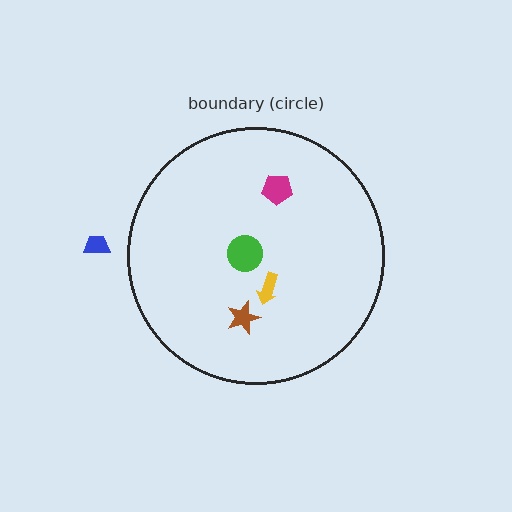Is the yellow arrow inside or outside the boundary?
Inside.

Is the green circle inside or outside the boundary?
Inside.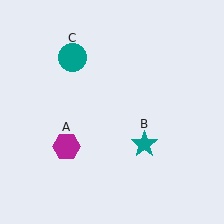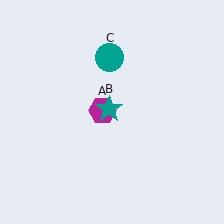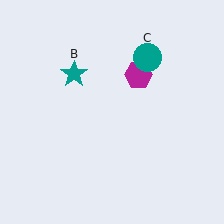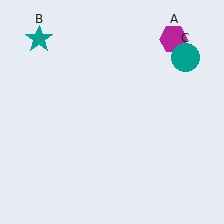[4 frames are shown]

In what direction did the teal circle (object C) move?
The teal circle (object C) moved right.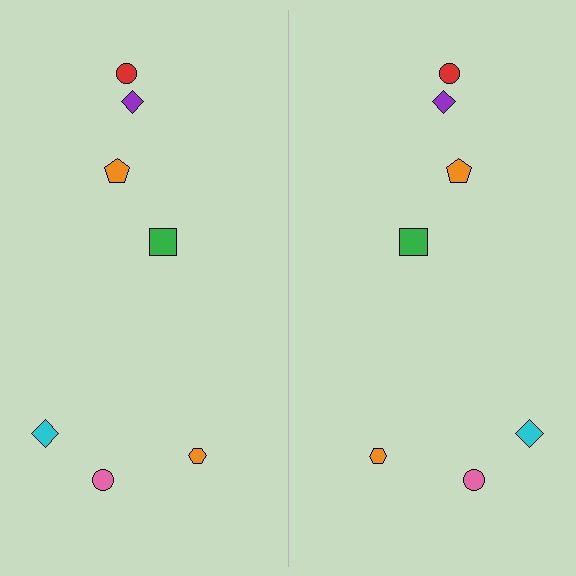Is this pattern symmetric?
Yes, this pattern has bilateral (reflection) symmetry.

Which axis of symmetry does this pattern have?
The pattern has a vertical axis of symmetry running through the center of the image.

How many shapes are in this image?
There are 14 shapes in this image.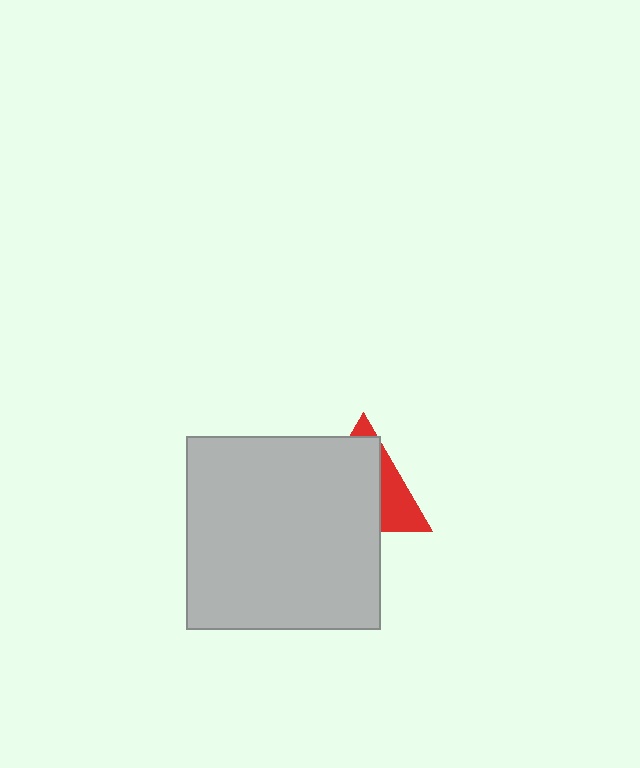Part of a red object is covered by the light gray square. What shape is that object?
It is a triangle.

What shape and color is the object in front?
The object in front is a light gray square.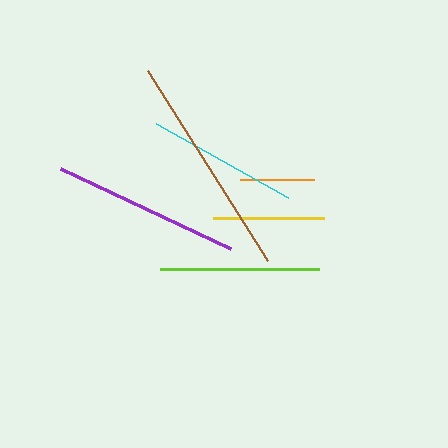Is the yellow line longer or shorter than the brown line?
The brown line is longer than the yellow line.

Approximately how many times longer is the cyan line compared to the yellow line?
The cyan line is approximately 1.4 times the length of the yellow line.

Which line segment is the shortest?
The orange line is the shortest at approximately 74 pixels.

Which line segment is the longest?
The brown line is the longest at approximately 226 pixels.